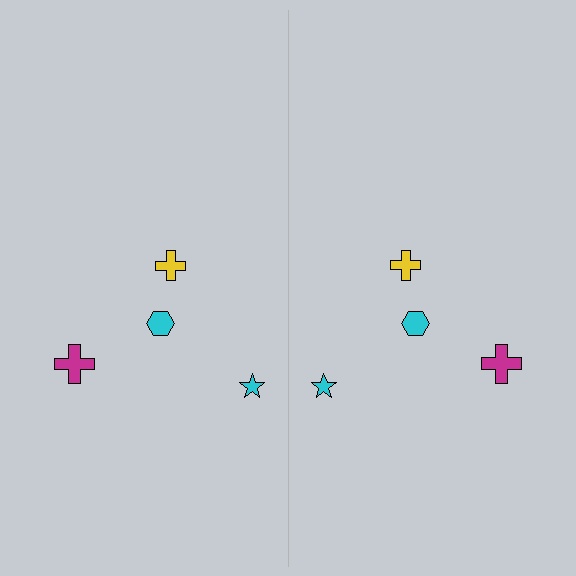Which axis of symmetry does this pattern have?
The pattern has a vertical axis of symmetry running through the center of the image.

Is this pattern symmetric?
Yes, this pattern has bilateral (reflection) symmetry.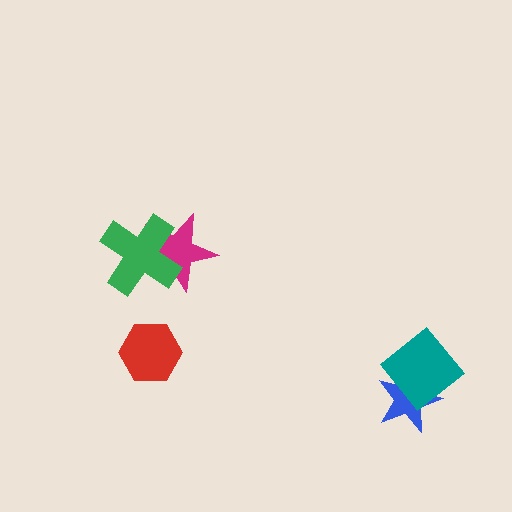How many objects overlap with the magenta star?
1 object overlaps with the magenta star.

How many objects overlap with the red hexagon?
0 objects overlap with the red hexagon.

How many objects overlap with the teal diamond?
1 object overlaps with the teal diamond.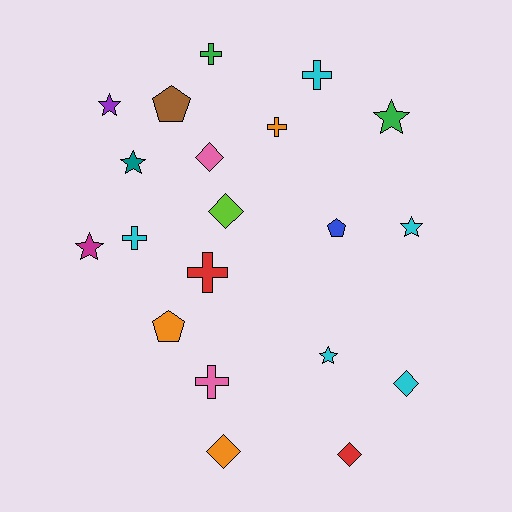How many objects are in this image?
There are 20 objects.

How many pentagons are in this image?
There are 3 pentagons.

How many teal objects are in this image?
There is 1 teal object.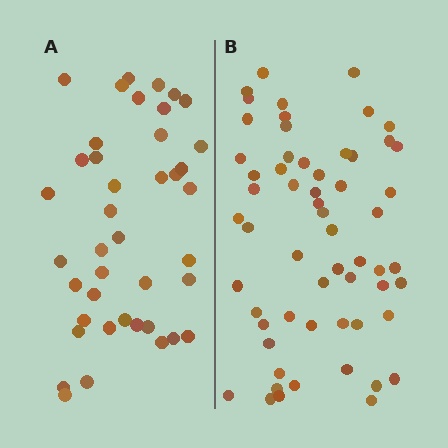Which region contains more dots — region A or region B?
Region B (the right region) has more dots.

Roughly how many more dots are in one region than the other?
Region B has approximately 20 more dots than region A.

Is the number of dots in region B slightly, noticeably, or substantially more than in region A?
Region B has noticeably more, but not dramatically so. The ratio is roughly 1.4 to 1.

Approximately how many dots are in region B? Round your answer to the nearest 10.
About 60 dots. (The exact count is 59, which rounds to 60.)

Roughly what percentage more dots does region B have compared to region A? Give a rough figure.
About 45% more.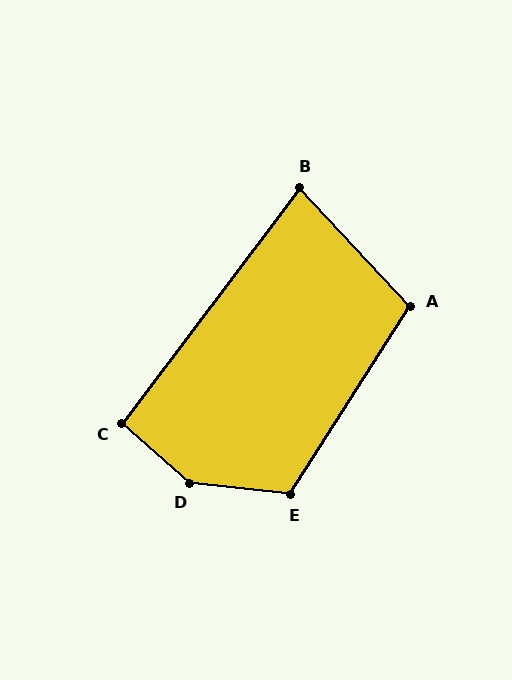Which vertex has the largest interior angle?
D, at approximately 145 degrees.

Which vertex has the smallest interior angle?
B, at approximately 80 degrees.